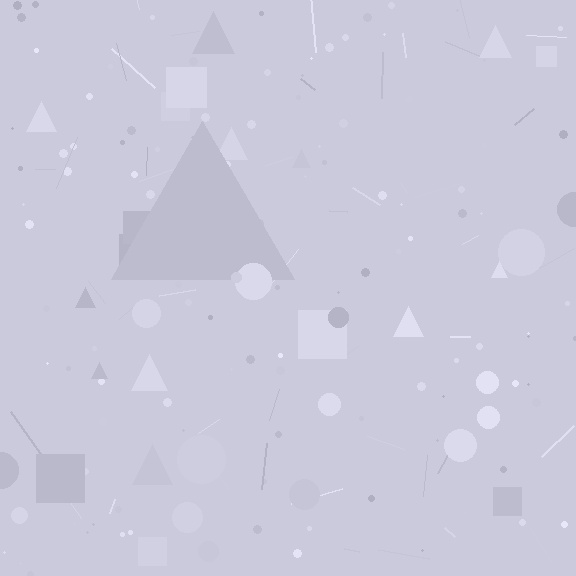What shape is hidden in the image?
A triangle is hidden in the image.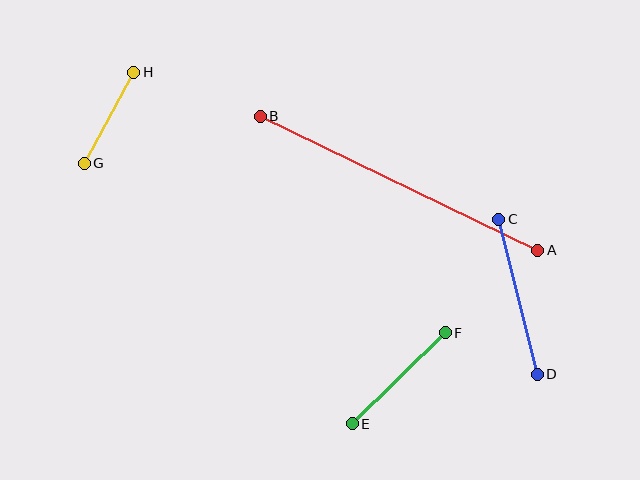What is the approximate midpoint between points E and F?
The midpoint is at approximately (399, 378) pixels.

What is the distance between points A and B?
The distance is approximately 308 pixels.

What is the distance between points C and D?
The distance is approximately 160 pixels.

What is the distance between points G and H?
The distance is approximately 103 pixels.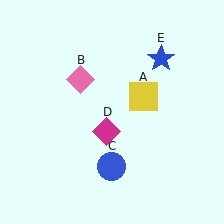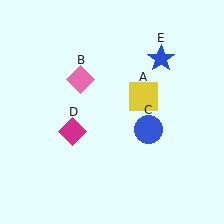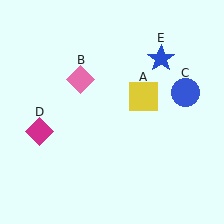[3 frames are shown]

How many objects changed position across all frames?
2 objects changed position: blue circle (object C), magenta diamond (object D).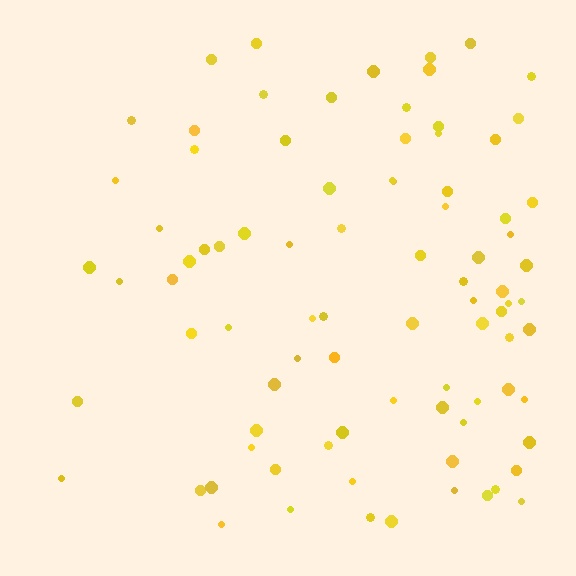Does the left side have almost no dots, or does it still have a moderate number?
Still a moderate number, just noticeably fewer than the right.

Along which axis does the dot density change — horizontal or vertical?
Horizontal.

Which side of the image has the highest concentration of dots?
The right.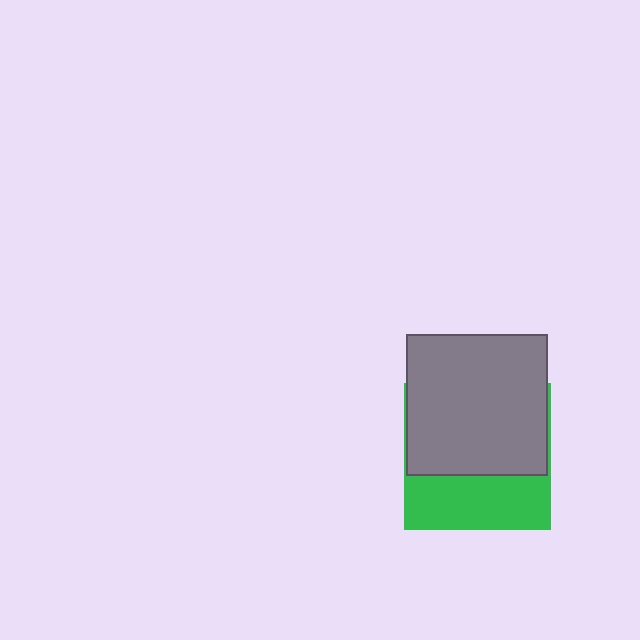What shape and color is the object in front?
The object in front is a gray square.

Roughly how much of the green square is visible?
A small part of it is visible (roughly 40%).